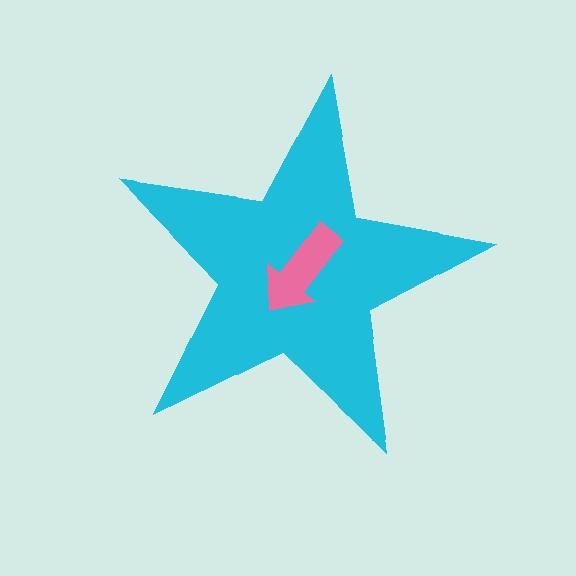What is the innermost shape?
The pink arrow.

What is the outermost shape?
The cyan star.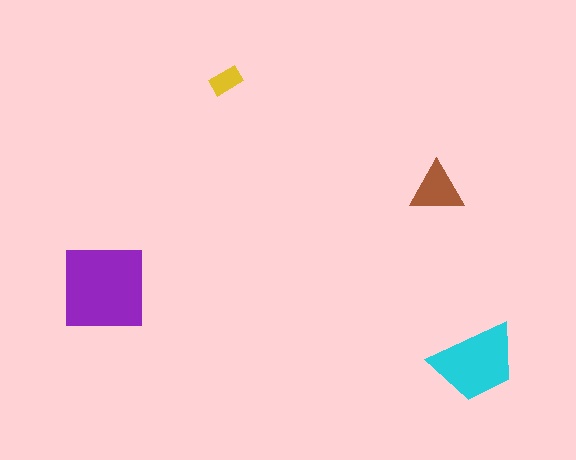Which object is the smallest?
The yellow rectangle.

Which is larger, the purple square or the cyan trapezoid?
The purple square.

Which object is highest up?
The yellow rectangle is topmost.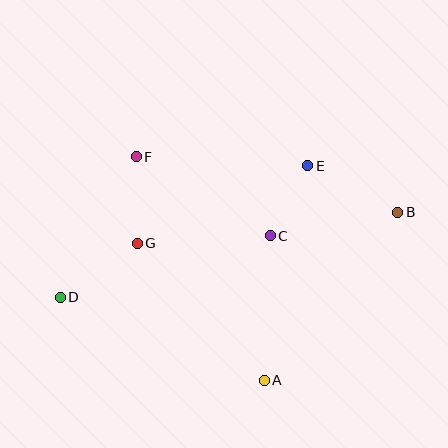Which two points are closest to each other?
Points C and E are closest to each other.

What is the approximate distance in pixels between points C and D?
The distance between C and D is approximately 219 pixels.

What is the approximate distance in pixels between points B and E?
The distance between B and E is approximately 101 pixels.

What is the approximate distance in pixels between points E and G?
The distance between E and G is approximately 187 pixels.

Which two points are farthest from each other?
Points B and D are farthest from each other.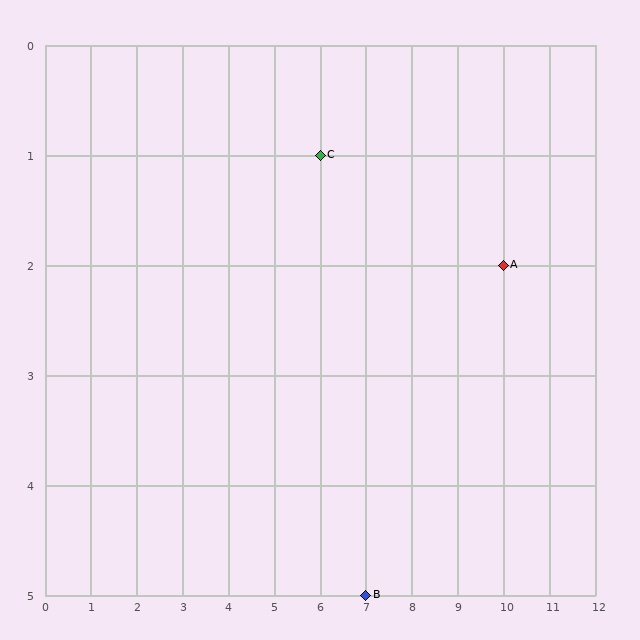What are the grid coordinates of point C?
Point C is at grid coordinates (6, 1).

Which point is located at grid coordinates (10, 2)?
Point A is at (10, 2).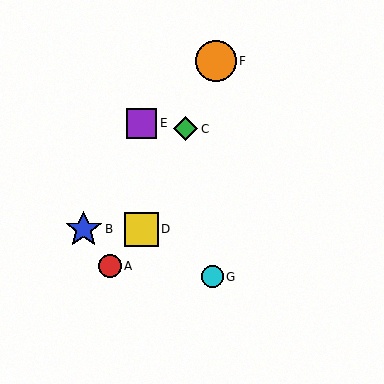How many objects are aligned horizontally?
2 objects (B, D) are aligned horizontally.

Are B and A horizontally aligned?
No, B is at y≈229 and A is at y≈266.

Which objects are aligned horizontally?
Objects B, D are aligned horizontally.